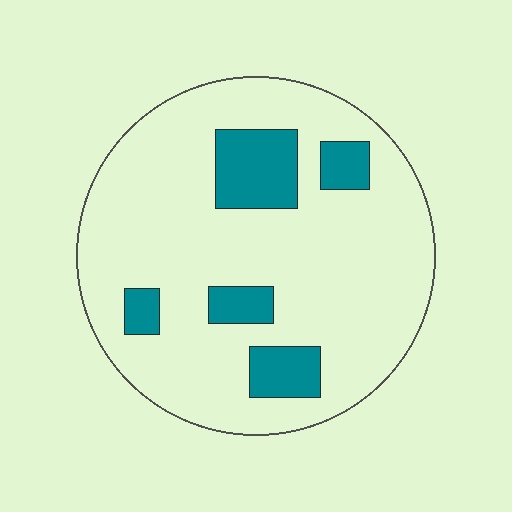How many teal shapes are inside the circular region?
5.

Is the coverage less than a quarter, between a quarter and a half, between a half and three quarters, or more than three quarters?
Less than a quarter.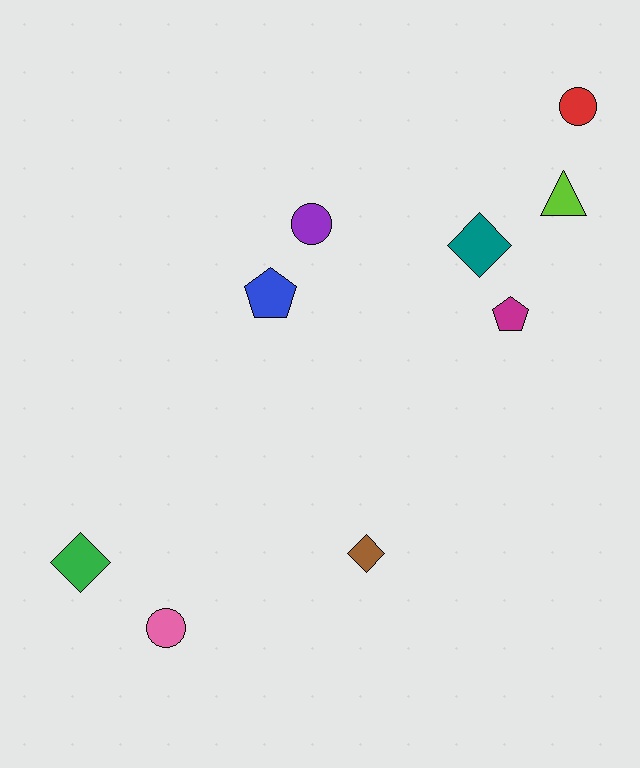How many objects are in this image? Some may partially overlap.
There are 9 objects.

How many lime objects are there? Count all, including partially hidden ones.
There is 1 lime object.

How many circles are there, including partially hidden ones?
There are 3 circles.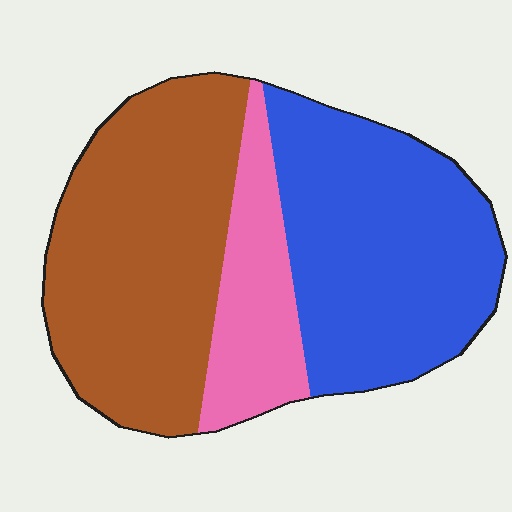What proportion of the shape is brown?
Brown covers roughly 45% of the shape.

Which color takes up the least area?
Pink, at roughly 15%.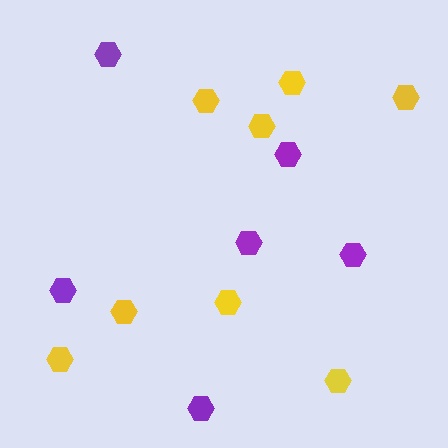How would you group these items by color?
There are 2 groups: one group of yellow hexagons (8) and one group of purple hexagons (6).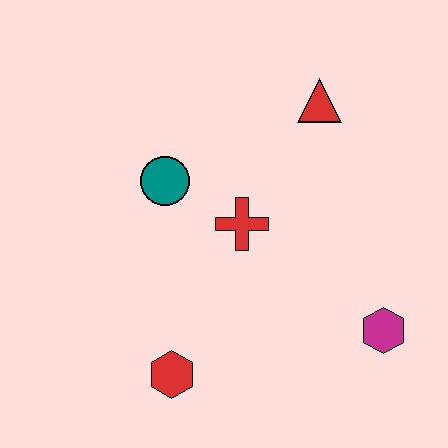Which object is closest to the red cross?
The teal circle is closest to the red cross.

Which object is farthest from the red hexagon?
The red triangle is farthest from the red hexagon.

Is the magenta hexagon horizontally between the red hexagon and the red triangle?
No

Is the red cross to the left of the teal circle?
No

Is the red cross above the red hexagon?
Yes